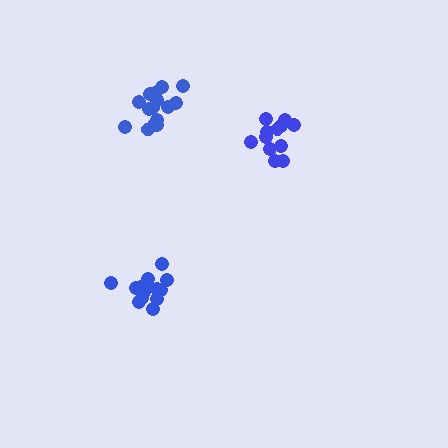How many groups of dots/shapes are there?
There are 3 groups.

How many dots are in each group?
Group 1: 12 dots, Group 2: 14 dots, Group 3: 15 dots (41 total).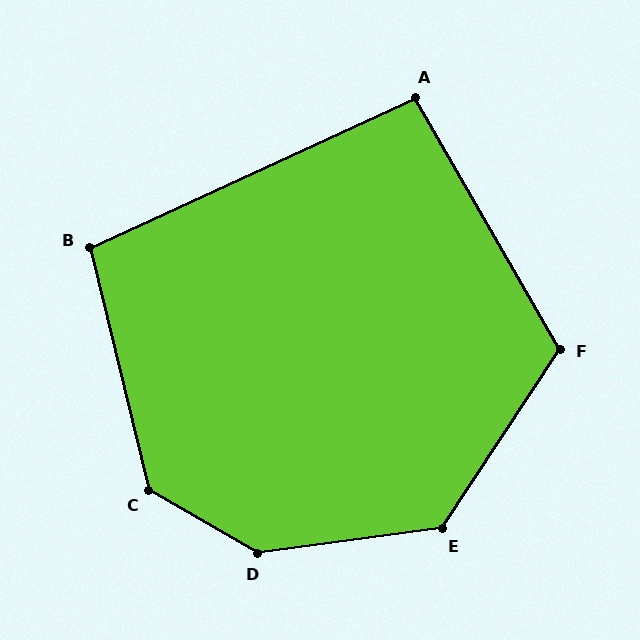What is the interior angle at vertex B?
Approximately 101 degrees (obtuse).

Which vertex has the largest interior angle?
D, at approximately 142 degrees.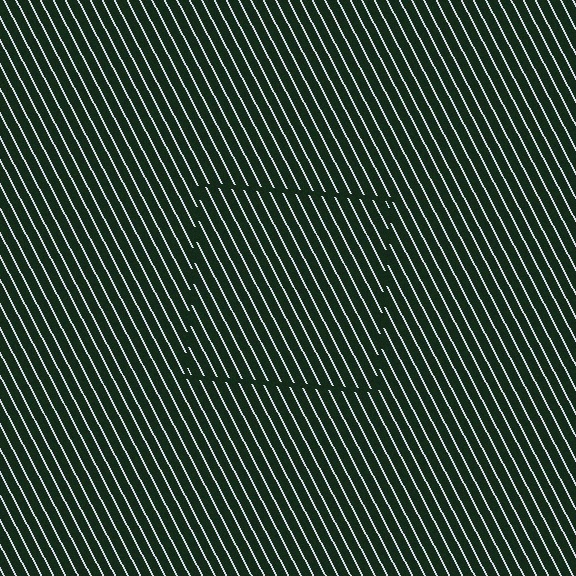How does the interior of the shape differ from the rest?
The interior of the shape contains the same grating, shifted by half a period — the contour is defined by the phase discontinuity where line-ends from the inner and outer gratings abut.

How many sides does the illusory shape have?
4 sides — the line-ends trace a square.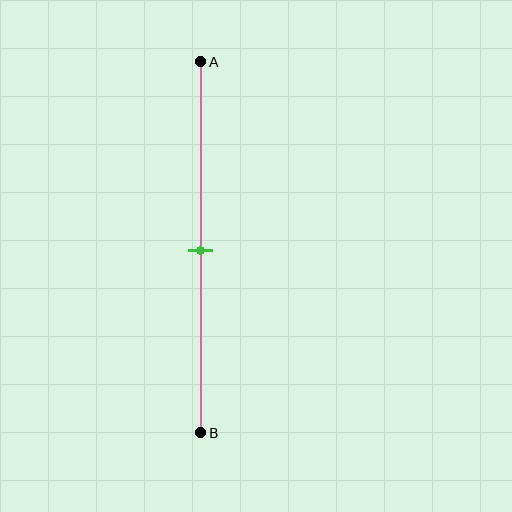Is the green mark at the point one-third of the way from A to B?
No, the mark is at about 50% from A, not at the 33% one-third point.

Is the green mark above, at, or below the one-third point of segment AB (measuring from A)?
The green mark is below the one-third point of segment AB.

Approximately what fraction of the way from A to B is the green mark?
The green mark is approximately 50% of the way from A to B.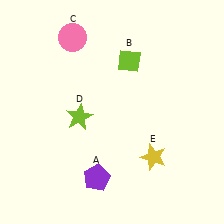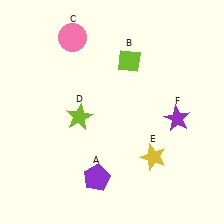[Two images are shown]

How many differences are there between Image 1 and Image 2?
There is 1 difference between the two images.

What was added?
A purple star (F) was added in Image 2.